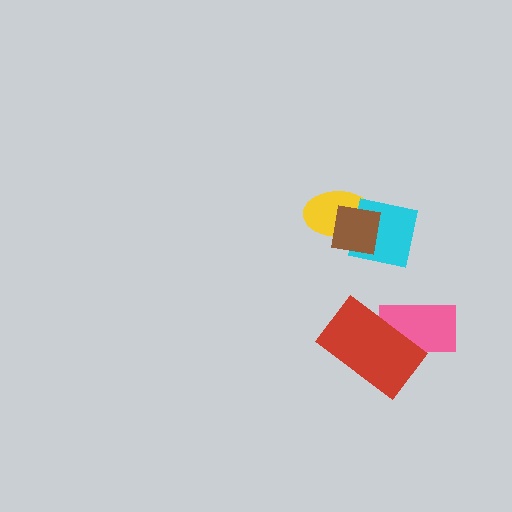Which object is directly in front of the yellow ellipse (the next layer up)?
The cyan square is directly in front of the yellow ellipse.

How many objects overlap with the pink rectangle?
1 object overlaps with the pink rectangle.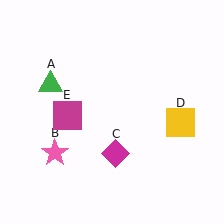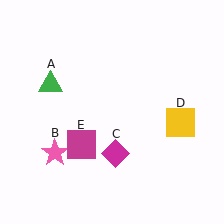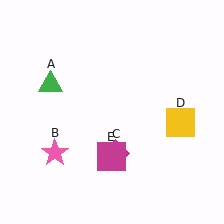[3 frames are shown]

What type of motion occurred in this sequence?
The magenta square (object E) rotated counterclockwise around the center of the scene.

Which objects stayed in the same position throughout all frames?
Green triangle (object A) and pink star (object B) and magenta diamond (object C) and yellow square (object D) remained stationary.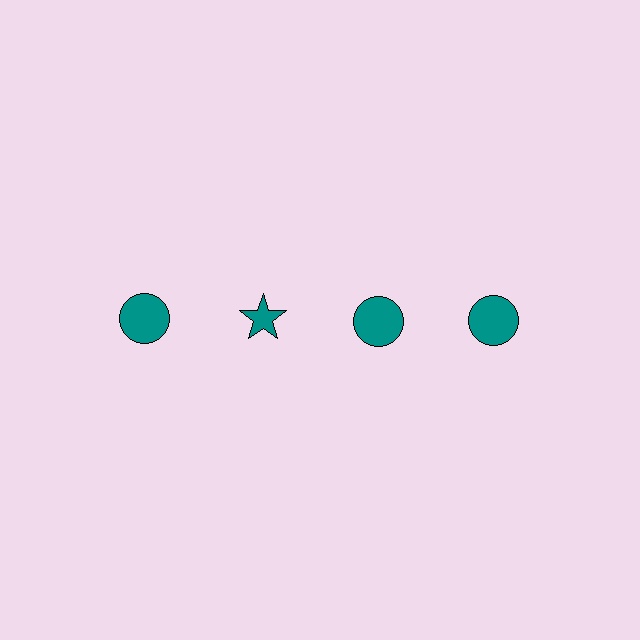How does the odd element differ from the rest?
It has a different shape: star instead of circle.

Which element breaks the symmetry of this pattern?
The teal star in the top row, second from left column breaks the symmetry. All other shapes are teal circles.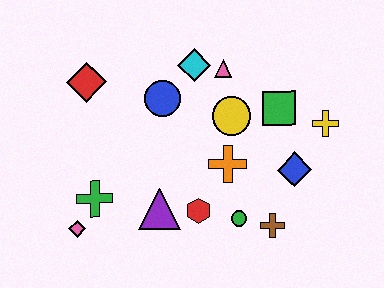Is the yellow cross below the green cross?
No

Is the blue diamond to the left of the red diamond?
No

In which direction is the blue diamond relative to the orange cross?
The blue diamond is to the right of the orange cross.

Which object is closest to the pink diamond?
The green cross is closest to the pink diamond.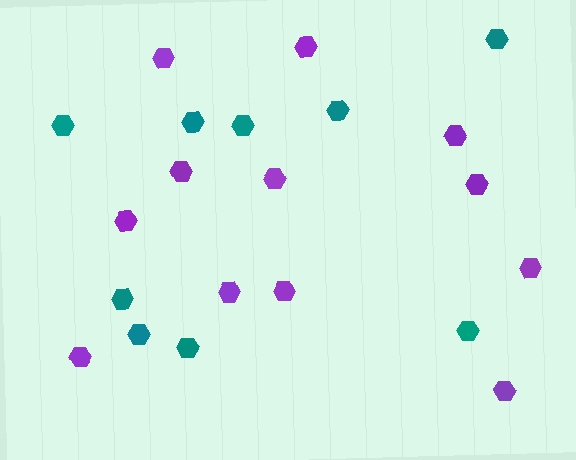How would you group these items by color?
There are 2 groups: one group of teal hexagons (9) and one group of purple hexagons (12).